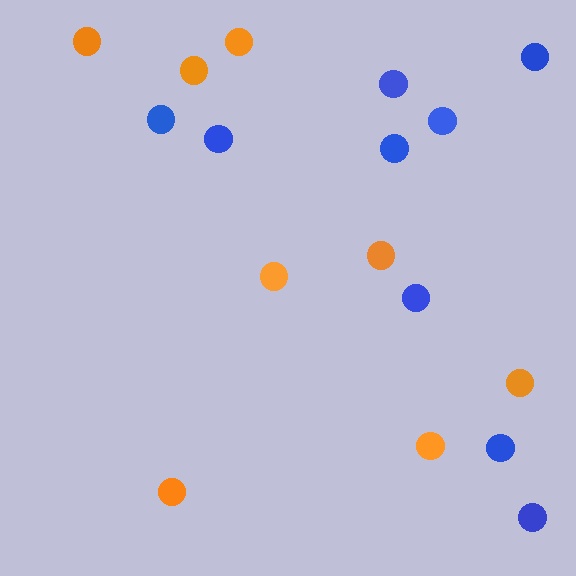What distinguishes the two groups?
There are 2 groups: one group of blue circles (9) and one group of orange circles (8).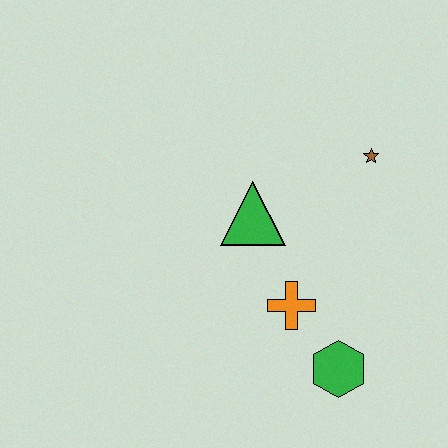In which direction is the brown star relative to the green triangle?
The brown star is to the right of the green triangle.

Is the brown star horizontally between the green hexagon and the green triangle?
No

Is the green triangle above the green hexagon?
Yes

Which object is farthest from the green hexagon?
The brown star is farthest from the green hexagon.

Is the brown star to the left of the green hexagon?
No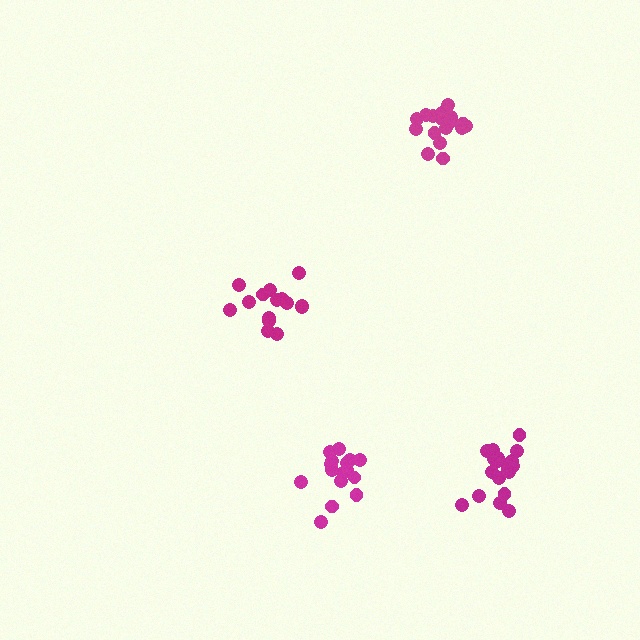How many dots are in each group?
Group 1: 19 dots, Group 2: 15 dots, Group 3: 17 dots, Group 4: 19 dots (70 total).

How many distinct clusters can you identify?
There are 4 distinct clusters.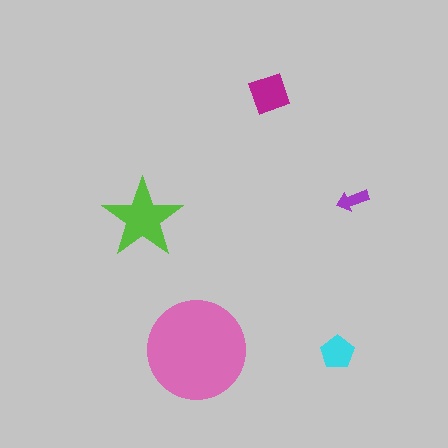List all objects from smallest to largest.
The purple arrow, the cyan pentagon, the magenta diamond, the lime star, the pink circle.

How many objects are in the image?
There are 5 objects in the image.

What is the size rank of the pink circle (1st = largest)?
1st.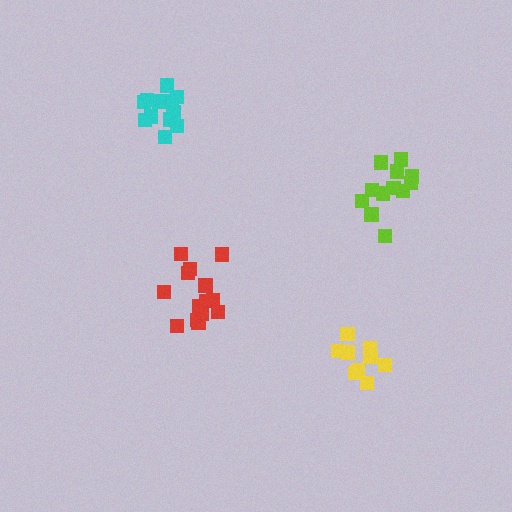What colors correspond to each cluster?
The clusters are colored: lime, red, yellow, cyan.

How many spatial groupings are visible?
There are 4 spatial groupings.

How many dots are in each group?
Group 1: 12 dots, Group 2: 14 dots, Group 3: 9 dots, Group 4: 12 dots (47 total).